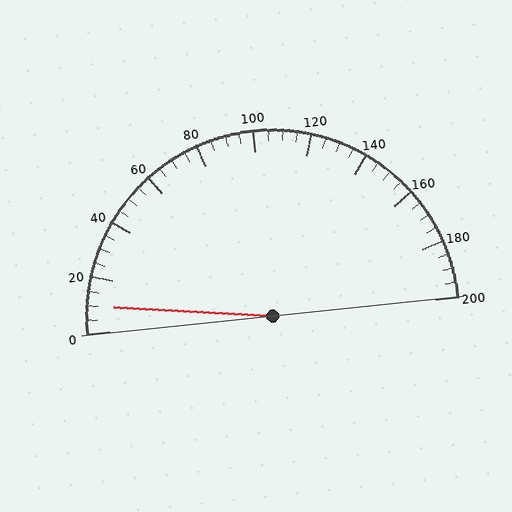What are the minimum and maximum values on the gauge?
The gauge ranges from 0 to 200.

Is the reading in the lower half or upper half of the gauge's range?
The reading is in the lower half of the range (0 to 200).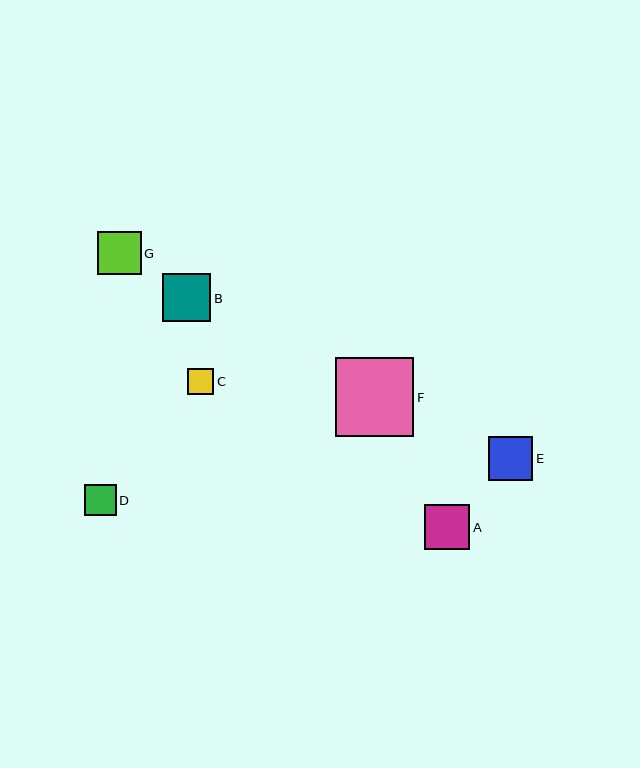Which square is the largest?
Square F is the largest with a size of approximately 79 pixels.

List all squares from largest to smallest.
From largest to smallest: F, B, A, E, G, D, C.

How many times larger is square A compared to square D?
Square A is approximately 1.4 times the size of square D.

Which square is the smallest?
Square C is the smallest with a size of approximately 27 pixels.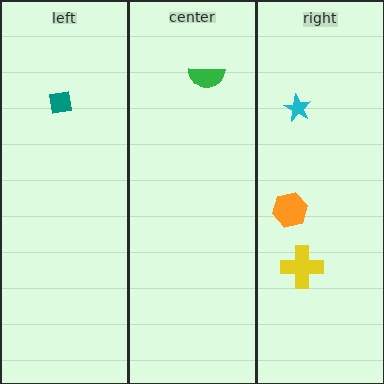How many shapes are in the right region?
3.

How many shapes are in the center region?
1.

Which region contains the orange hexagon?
The right region.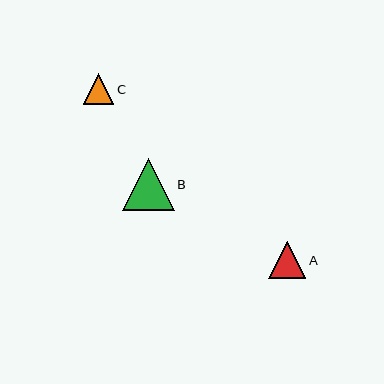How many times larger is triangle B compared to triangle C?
Triangle B is approximately 1.7 times the size of triangle C.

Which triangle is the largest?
Triangle B is the largest with a size of approximately 52 pixels.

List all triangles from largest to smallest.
From largest to smallest: B, A, C.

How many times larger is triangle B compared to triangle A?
Triangle B is approximately 1.4 times the size of triangle A.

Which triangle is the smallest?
Triangle C is the smallest with a size of approximately 31 pixels.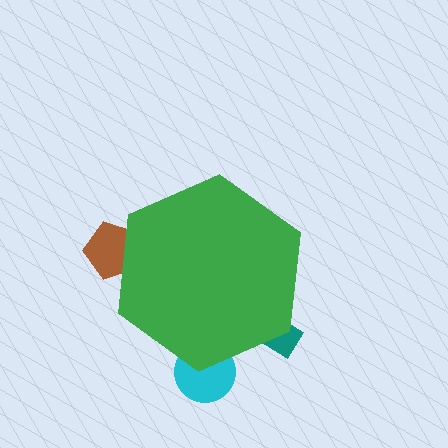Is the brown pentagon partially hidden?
Yes, the brown pentagon is partially hidden behind the green hexagon.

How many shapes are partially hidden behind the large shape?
3 shapes are partially hidden.